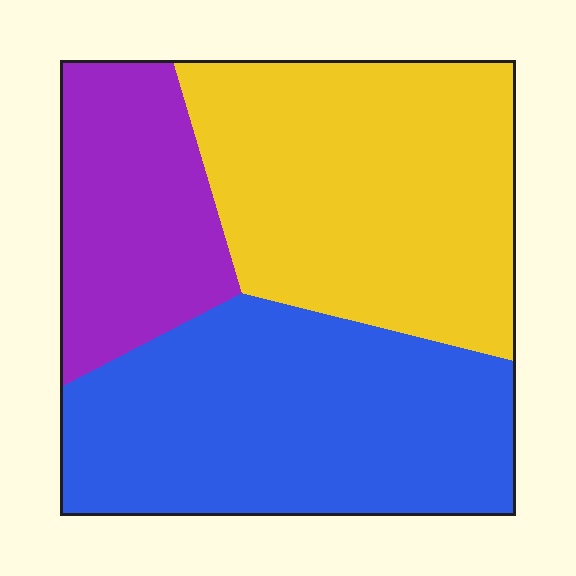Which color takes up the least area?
Purple, at roughly 20%.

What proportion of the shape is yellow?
Yellow takes up between a third and a half of the shape.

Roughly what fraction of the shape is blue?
Blue takes up about two fifths (2/5) of the shape.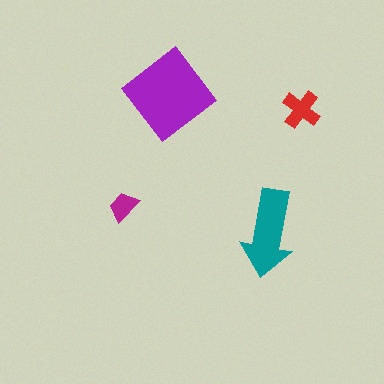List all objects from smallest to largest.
The magenta trapezoid, the red cross, the teal arrow, the purple diamond.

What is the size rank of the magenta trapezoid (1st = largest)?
4th.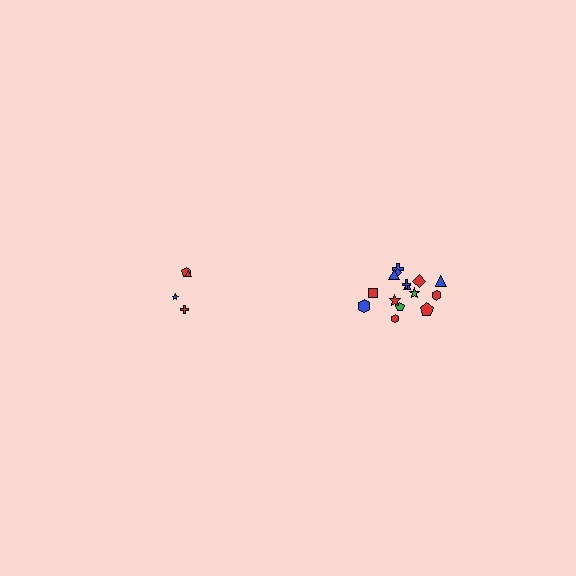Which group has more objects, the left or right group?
The right group.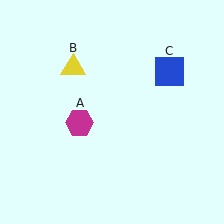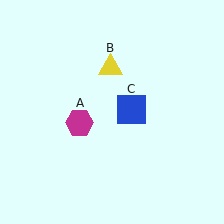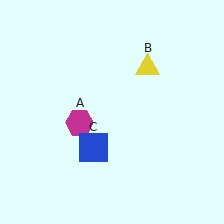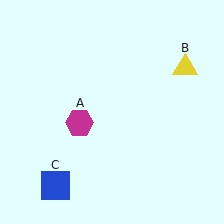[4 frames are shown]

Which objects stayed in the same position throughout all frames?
Magenta hexagon (object A) remained stationary.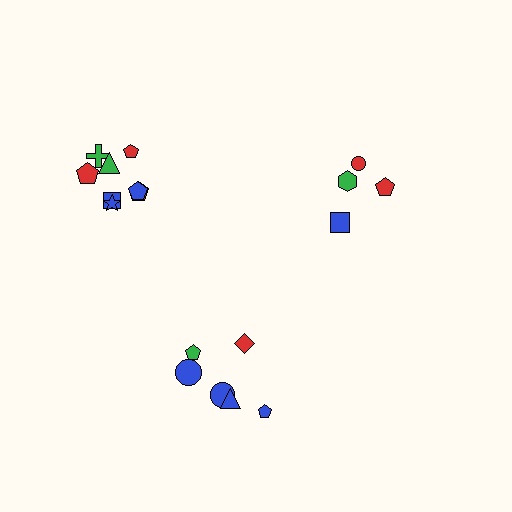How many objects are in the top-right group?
There are 4 objects.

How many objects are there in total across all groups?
There are 18 objects.